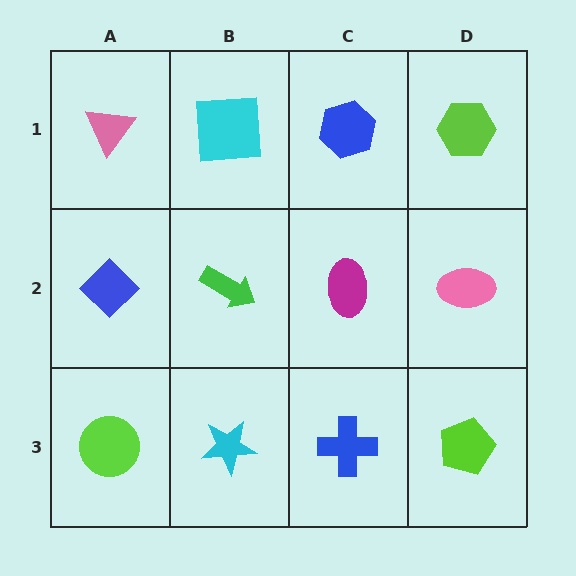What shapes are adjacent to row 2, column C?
A blue hexagon (row 1, column C), a blue cross (row 3, column C), a green arrow (row 2, column B), a pink ellipse (row 2, column D).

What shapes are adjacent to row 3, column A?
A blue diamond (row 2, column A), a cyan star (row 3, column B).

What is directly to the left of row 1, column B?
A pink triangle.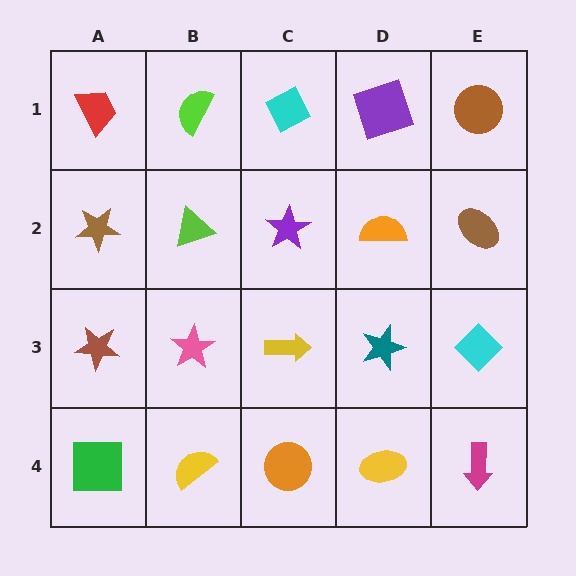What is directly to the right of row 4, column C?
A yellow ellipse.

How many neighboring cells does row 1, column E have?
2.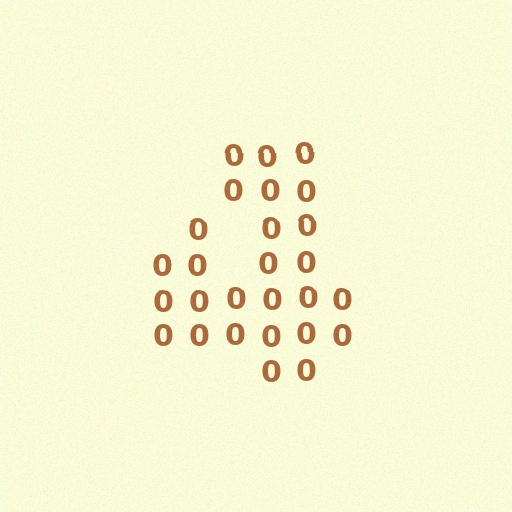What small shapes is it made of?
It is made of small digit 0's.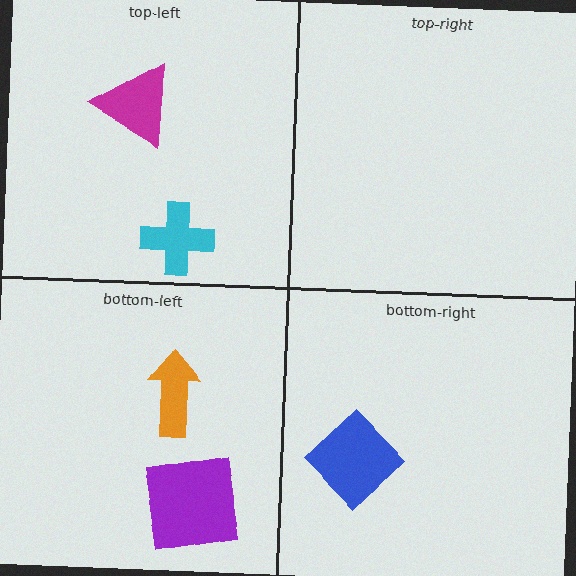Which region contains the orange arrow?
The bottom-left region.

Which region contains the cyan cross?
The top-left region.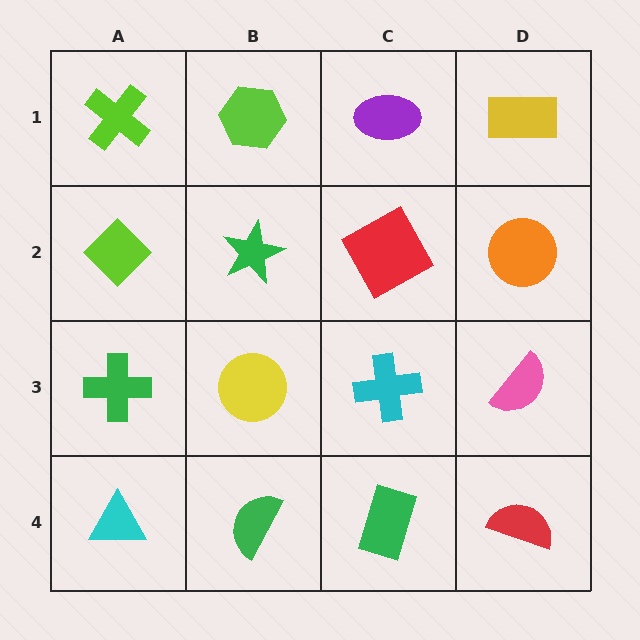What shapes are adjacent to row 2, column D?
A yellow rectangle (row 1, column D), a pink semicircle (row 3, column D), a red square (row 2, column C).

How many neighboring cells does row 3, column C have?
4.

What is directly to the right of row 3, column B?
A cyan cross.